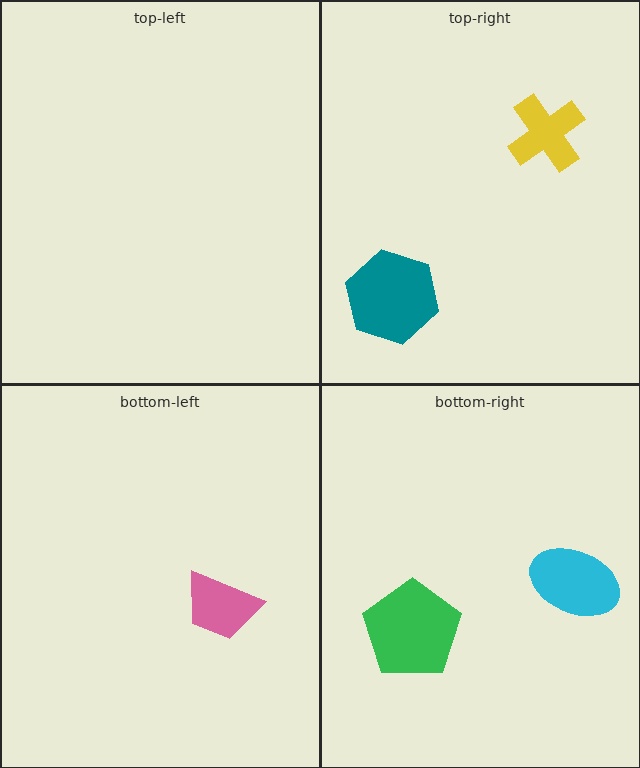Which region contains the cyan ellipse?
The bottom-right region.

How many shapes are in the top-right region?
2.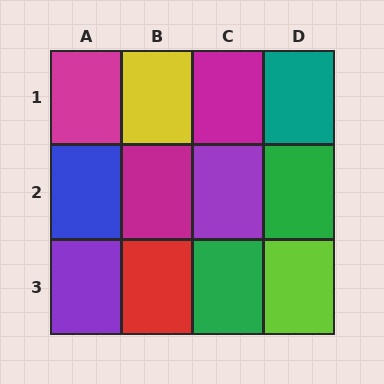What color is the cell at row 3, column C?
Green.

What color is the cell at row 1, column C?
Magenta.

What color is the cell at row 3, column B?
Red.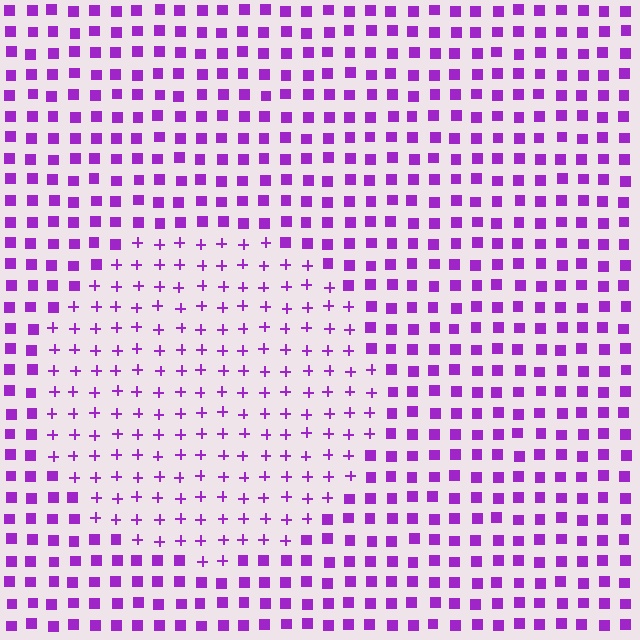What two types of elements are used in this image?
The image uses plus signs inside the circle region and squares outside it.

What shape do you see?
I see a circle.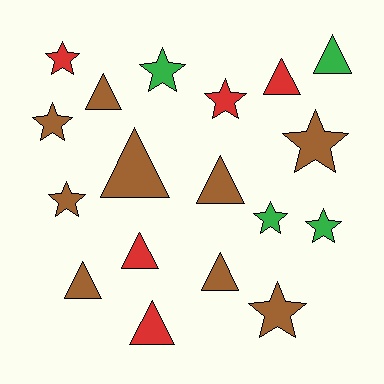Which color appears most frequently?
Brown, with 9 objects.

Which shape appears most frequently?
Triangle, with 9 objects.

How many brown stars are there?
There are 4 brown stars.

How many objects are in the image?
There are 18 objects.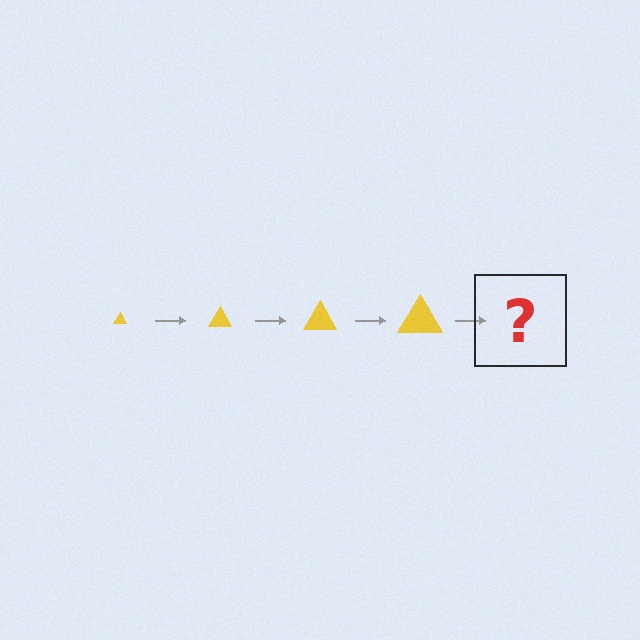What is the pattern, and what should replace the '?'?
The pattern is that the triangle gets progressively larger each step. The '?' should be a yellow triangle, larger than the previous one.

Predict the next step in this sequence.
The next step is a yellow triangle, larger than the previous one.